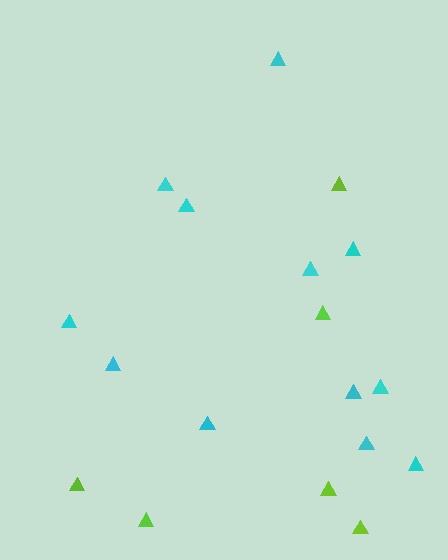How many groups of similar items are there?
There are 2 groups: one group of cyan triangles (12) and one group of lime triangles (6).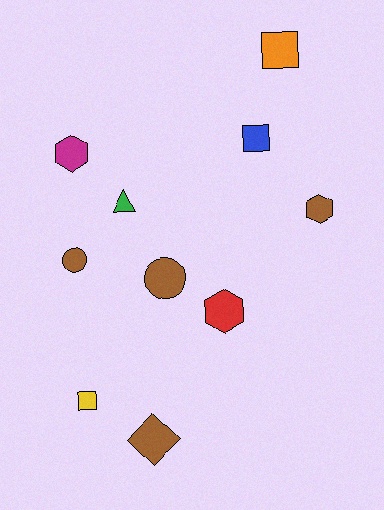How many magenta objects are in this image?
There is 1 magenta object.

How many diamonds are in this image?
There is 1 diamond.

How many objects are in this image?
There are 10 objects.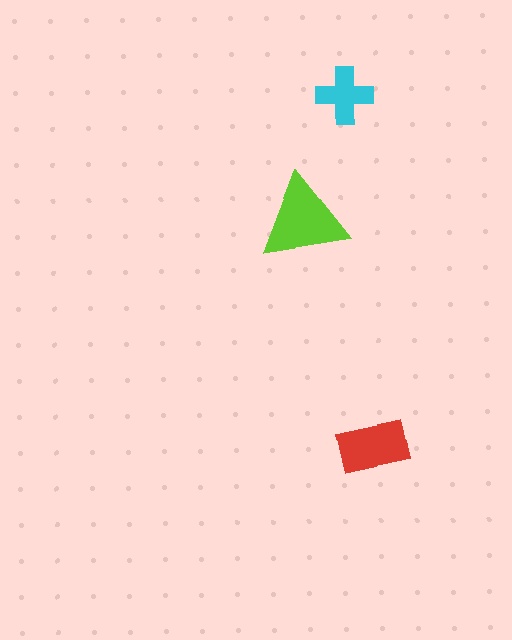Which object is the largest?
The lime triangle.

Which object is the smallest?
The cyan cross.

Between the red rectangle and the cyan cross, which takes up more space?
The red rectangle.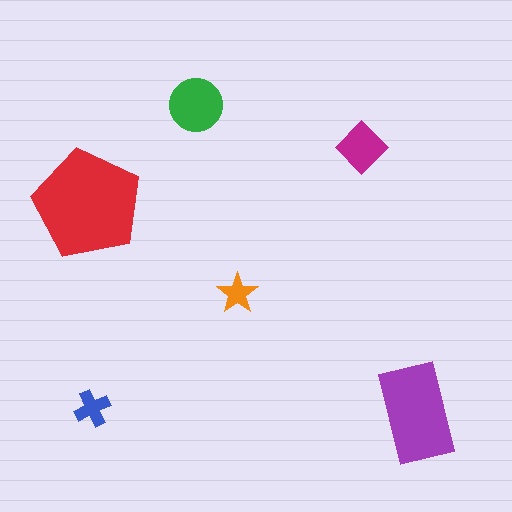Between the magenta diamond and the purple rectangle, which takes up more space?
The purple rectangle.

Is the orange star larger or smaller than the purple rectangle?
Smaller.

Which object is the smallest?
The orange star.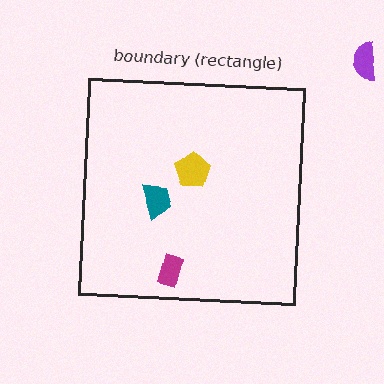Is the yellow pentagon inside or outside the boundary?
Inside.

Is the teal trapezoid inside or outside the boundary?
Inside.